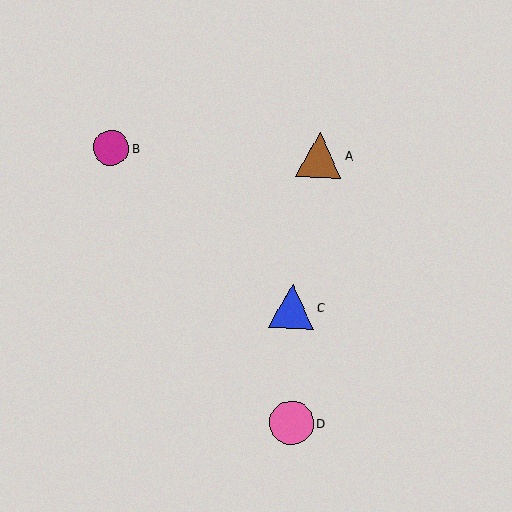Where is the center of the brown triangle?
The center of the brown triangle is at (319, 155).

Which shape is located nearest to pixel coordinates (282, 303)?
The blue triangle (labeled C) at (292, 306) is nearest to that location.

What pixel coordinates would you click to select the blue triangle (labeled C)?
Click at (292, 306) to select the blue triangle C.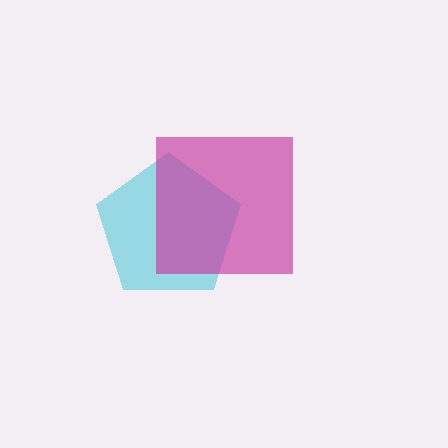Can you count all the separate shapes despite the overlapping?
Yes, there are 2 separate shapes.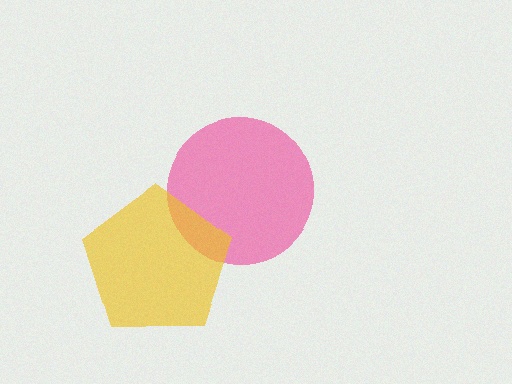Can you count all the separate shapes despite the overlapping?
Yes, there are 2 separate shapes.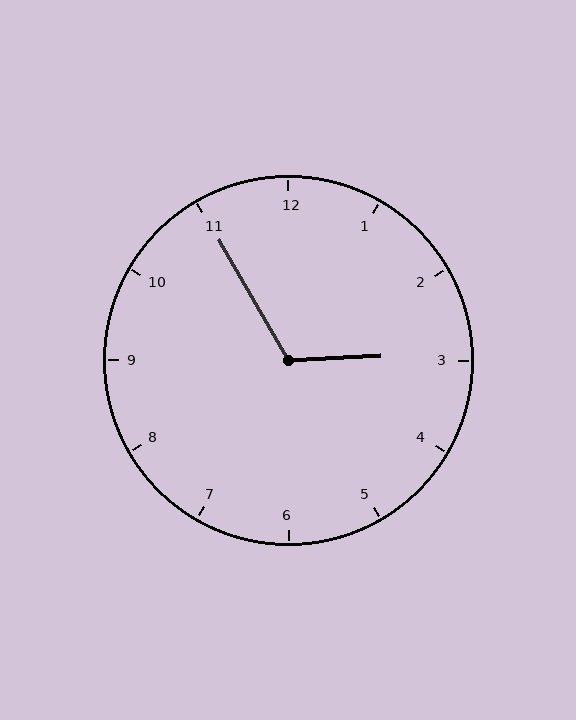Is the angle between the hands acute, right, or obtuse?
It is obtuse.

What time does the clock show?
2:55.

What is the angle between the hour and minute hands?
Approximately 118 degrees.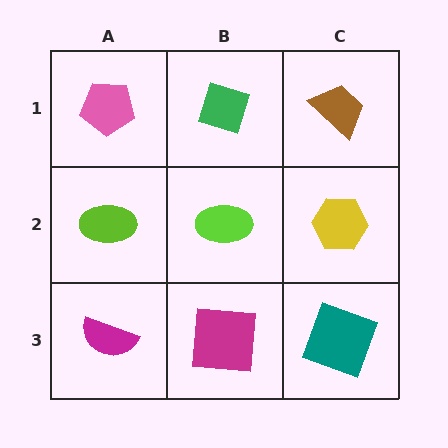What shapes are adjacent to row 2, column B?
A green diamond (row 1, column B), a magenta square (row 3, column B), a lime ellipse (row 2, column A), a yellow hexagon (row 2, column C).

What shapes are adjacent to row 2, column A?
A pink pentagon (row 1, column A), a magenta semicircle (row 3, column A), a lime ellipse (row 2, column B).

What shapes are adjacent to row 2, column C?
A brown trapezoid (row 1, column C), a teal square (row 3, column C), a lime ellipse (row 2, column B).